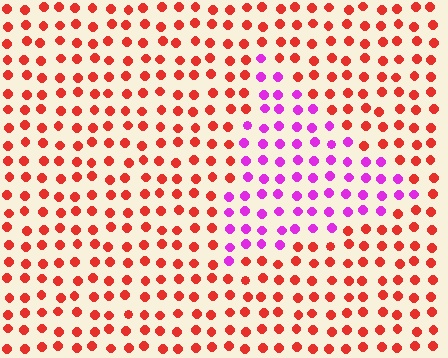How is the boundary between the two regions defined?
The boundary is defined purely by a slight shift in hue (about 63 degrees). Spacing, size, and orientation are identical on both sides.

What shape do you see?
I see a triangle.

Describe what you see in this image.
The image is filled with small red elements in a uniform arrangement. A triangle-shaped region is visible where the elements are tinted to a slightly different hue, forming a subtle color boundary.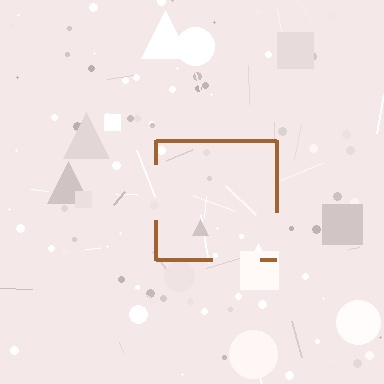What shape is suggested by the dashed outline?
The dashed outline suggests a square.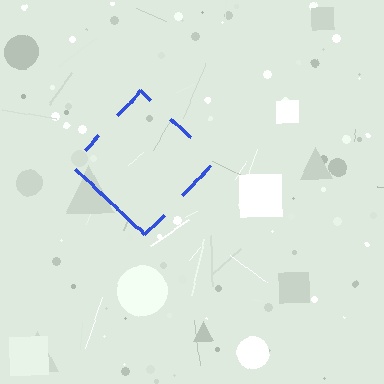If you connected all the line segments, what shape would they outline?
They would outline a diamond.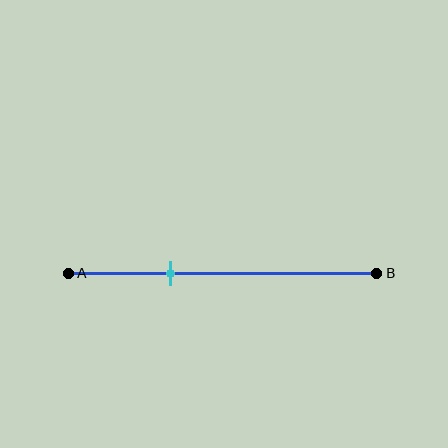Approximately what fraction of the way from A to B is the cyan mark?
The cyan mark is approximately 35% of the way from A to B.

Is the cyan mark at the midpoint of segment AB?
No, the mark is at about 35% from A, not at the 50% midpoint.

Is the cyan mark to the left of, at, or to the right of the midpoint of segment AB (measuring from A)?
The cyan mark is to the left of the midpoint of segment AB.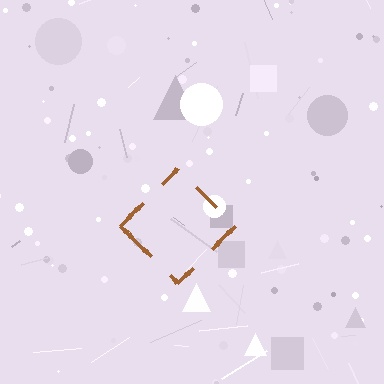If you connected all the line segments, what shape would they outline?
They would outline a diamond.